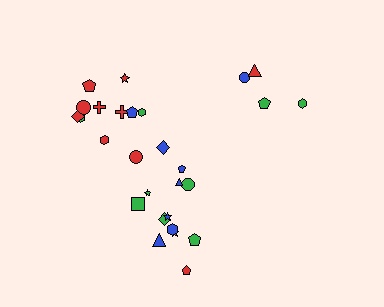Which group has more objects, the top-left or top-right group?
The top-left group.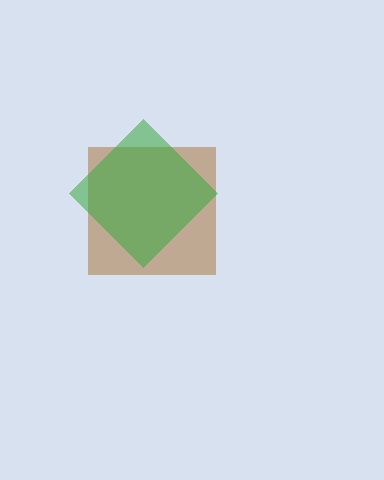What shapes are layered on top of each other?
The layered shapes are: a brown square, a green diamond.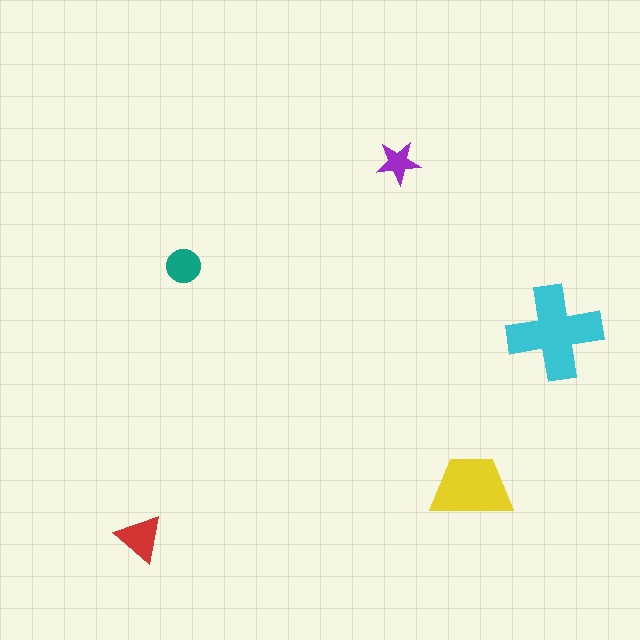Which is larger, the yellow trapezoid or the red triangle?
The yellow trapezoid.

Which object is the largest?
The cyan cross.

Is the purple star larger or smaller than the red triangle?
Smaller.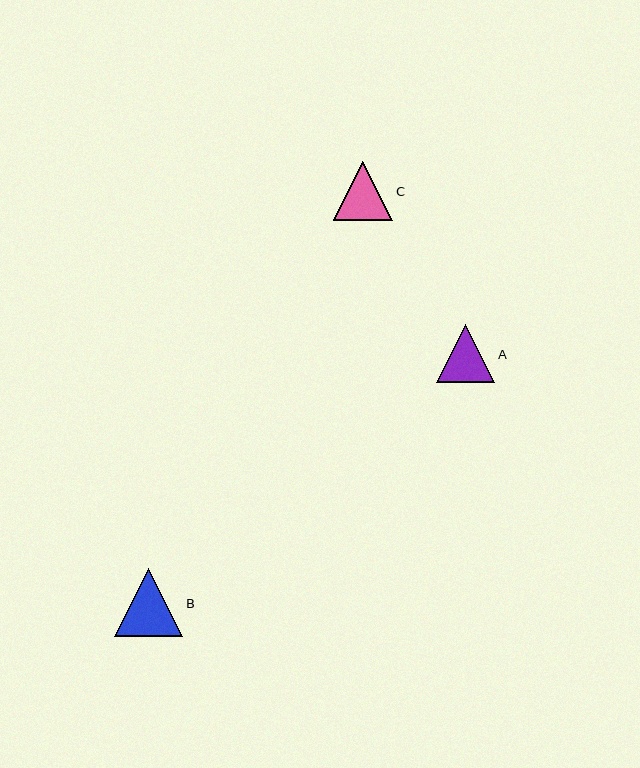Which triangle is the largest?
Triangle B is the largest with a size of approximately 69 pixels.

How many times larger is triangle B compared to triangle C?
Triangle B is approximately 1.1 times the size of triangle C.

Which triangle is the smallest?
Triangle A is the smallest with a size of approximately 58 pixels.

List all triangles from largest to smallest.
From largest to smallest: B, C, A.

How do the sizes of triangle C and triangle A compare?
Triangle C and triangle A are approximately the same size.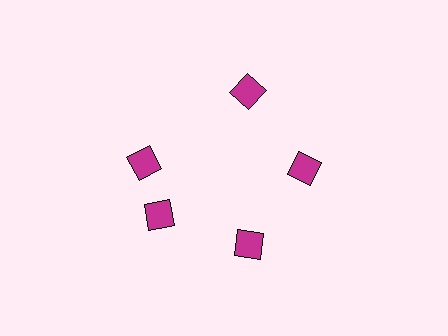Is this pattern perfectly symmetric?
No. The 5 magenta diamonds are arranged in a ring, but one element near the 10 o'clock position is rotated out of alignment along the ring, breaking the 5-fold rotational symmetry.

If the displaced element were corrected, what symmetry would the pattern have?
It would have 5-fold rotational symmetry — the pattern would map onto itself every 72 degrees.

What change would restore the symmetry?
The symmetry would be restored by rotating it back into even spacing with its neighbors so that all 5 diamonds sit at equal angles and equal distance from the center.